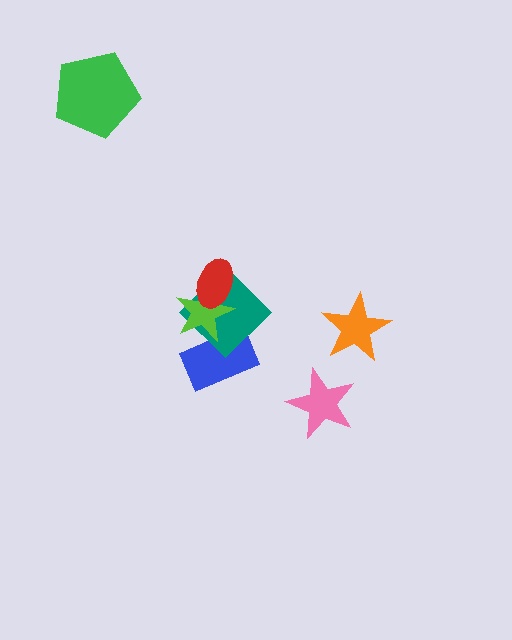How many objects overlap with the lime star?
3 objects overlap with the lime star.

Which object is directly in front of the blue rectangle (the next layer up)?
The teal diamond is directly in front of the blue rectangle.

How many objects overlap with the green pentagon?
0 objects overlap with the green pentagon.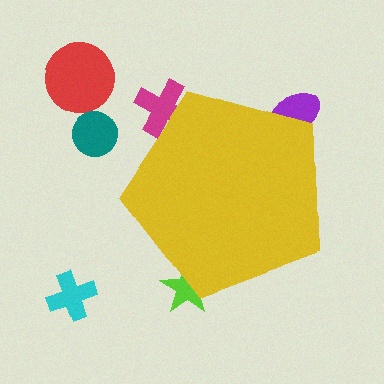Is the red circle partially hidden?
No, the red circle is fully visible.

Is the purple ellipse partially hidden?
Yes, the purple ellipse is partially hidden behind the yellow pentagon.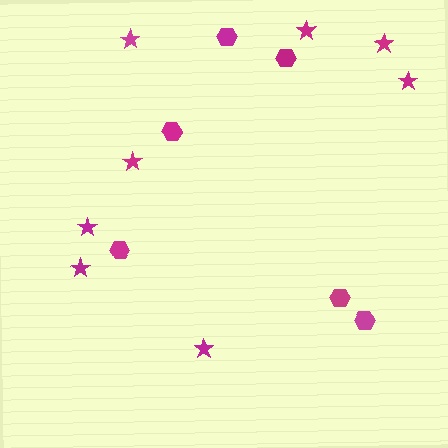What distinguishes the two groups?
There are 2 groups: one group of hexagons (6) and one group of stars (8).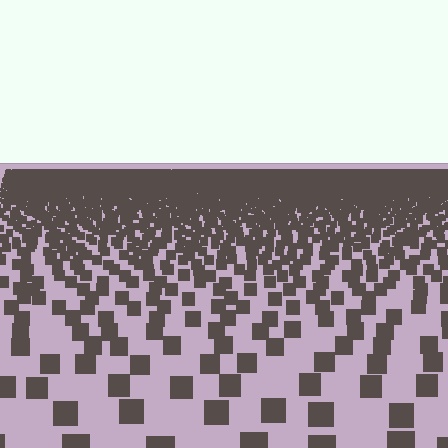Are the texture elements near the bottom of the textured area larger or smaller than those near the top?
Larger. Near the bottom, elements are closer to the viewer and appear at a bigger on-screen size.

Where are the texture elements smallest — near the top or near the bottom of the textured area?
Near the top.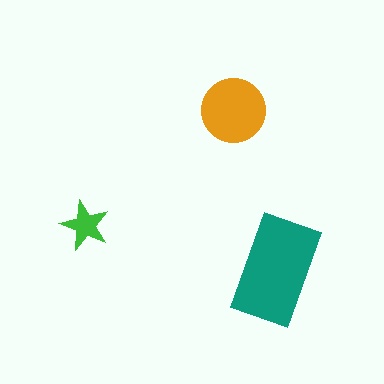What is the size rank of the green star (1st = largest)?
3rd.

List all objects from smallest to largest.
The green star, the orange circle, the teal rectangle.